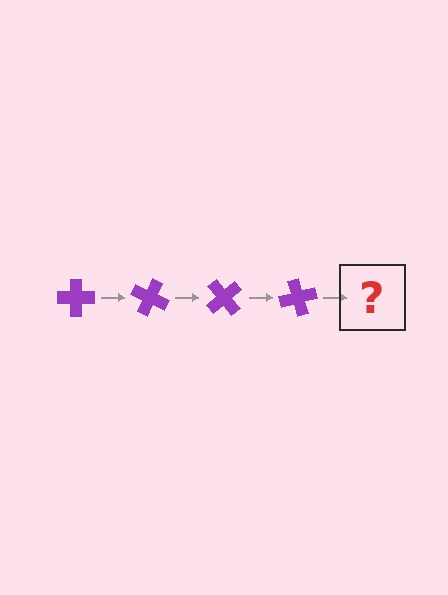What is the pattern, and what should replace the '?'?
The pattern is that the cross rotates 25 degrees each step. The '?' should be a purple cross rotated 100 degrees.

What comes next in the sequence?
The next element should be a purple cross rotated 100 degrees.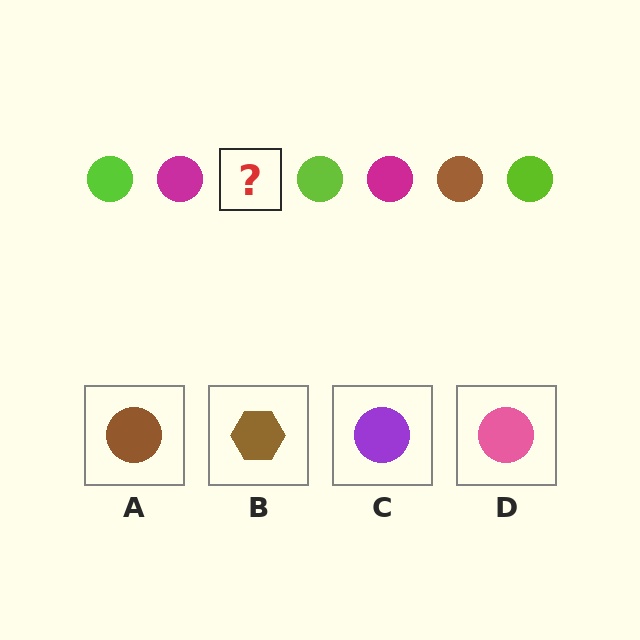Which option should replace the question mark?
Option A.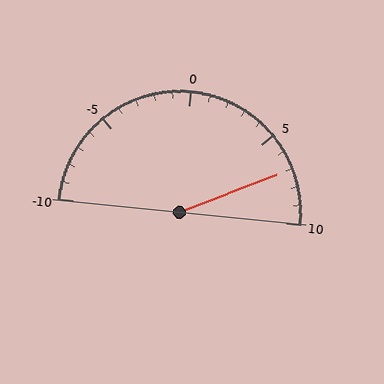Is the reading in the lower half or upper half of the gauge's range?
The reading is in the upper half of the range (-10 to 10).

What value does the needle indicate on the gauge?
The needle indicates approximately 7.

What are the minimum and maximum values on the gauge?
The gauge ranges from -10 to 10.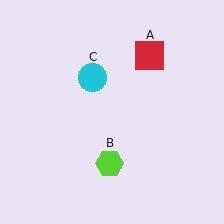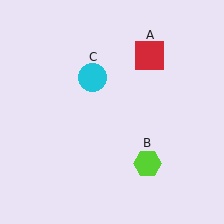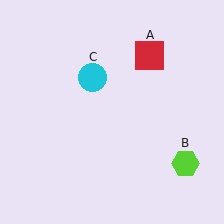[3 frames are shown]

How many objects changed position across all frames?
1 object changed position: lime hexagon (object B).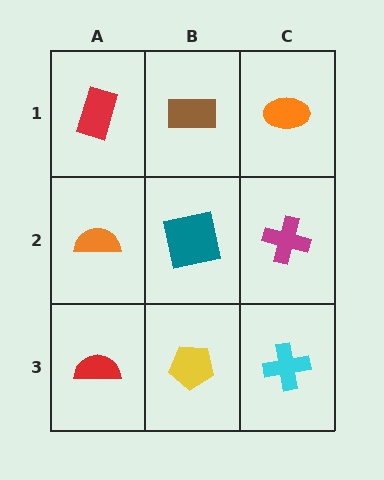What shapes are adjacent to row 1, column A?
An orange semicircle (row 2, column A), a brown rectangle (row 1, column B).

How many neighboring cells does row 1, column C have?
2.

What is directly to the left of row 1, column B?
A red rectangle.